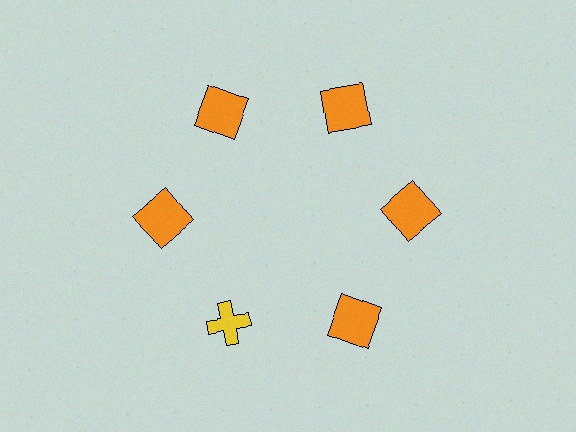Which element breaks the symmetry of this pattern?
The yellow cross at roughly the 7 o'clock position breaks the symmetry. All other shapes are orange squares.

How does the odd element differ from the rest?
It differs in both color (yellow instead of orange) and shape (cross instead of square).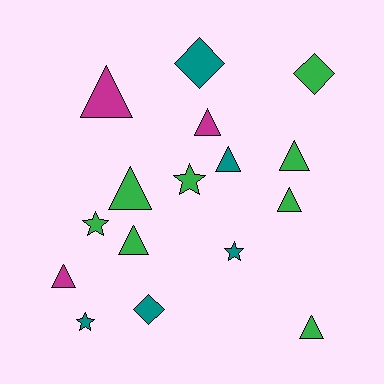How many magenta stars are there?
There are no magenta stars.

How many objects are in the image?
There are 16 objects.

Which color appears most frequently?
Green, with 8 objects.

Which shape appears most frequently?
Triangle, with 9 objects.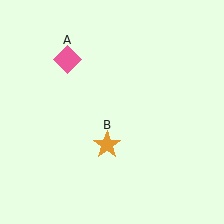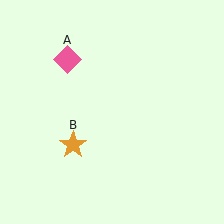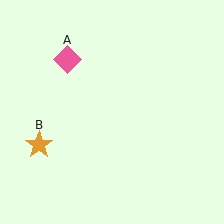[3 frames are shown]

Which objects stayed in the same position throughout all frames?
Pink diamond (object A) remained stationary.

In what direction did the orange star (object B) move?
The orange star (object B) moved left.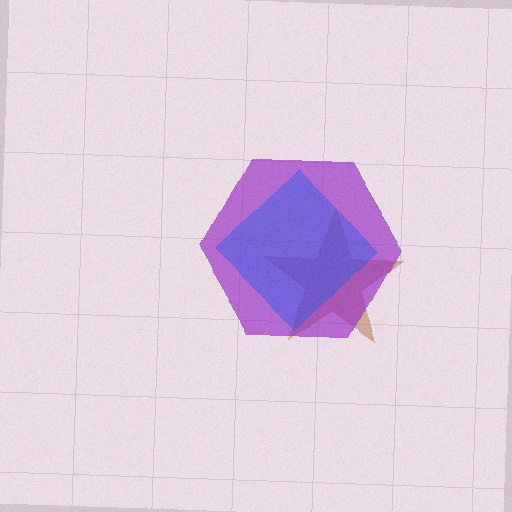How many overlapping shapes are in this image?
There are 3 overlapping shapes in the image.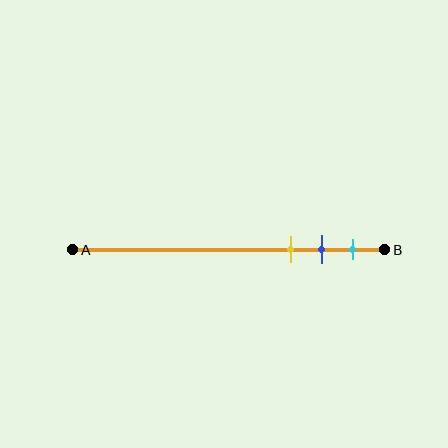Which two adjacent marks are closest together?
The blue and cyan marks are the closest adjacent pair.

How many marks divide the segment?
There are 3 marks dividing the segment.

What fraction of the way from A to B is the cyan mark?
The cyan mark is approximately 90% (0.9) of the way from A to B.